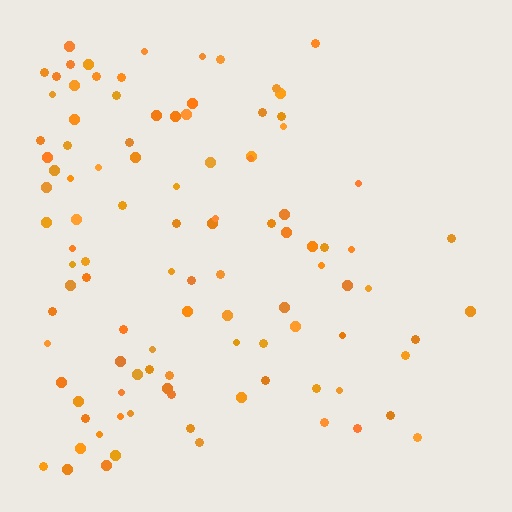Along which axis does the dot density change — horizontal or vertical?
Horizontal.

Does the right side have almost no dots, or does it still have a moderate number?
Still a moderate number, just noticeably fewer than the left.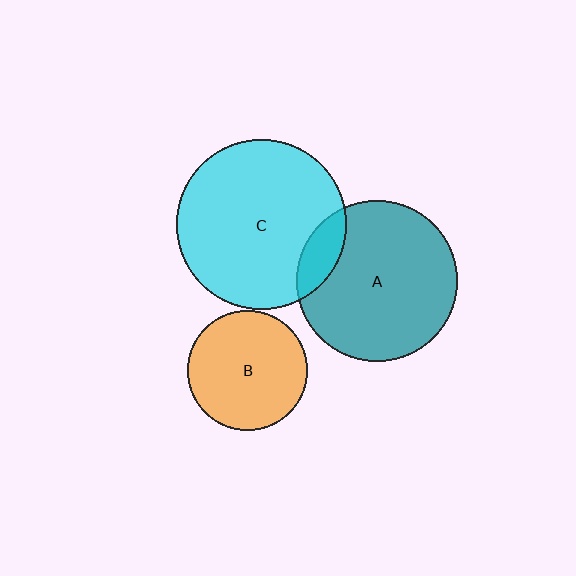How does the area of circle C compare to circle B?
Approximately 2.0 times.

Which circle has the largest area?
Circle C (cyan).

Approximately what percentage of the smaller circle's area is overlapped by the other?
Approximately 15%.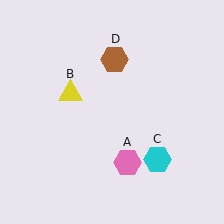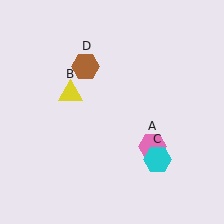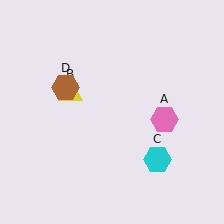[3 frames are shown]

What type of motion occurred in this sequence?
The pink hexagon (object A), brown hexagon (object D) rotated counterclockwise around the center of the scene.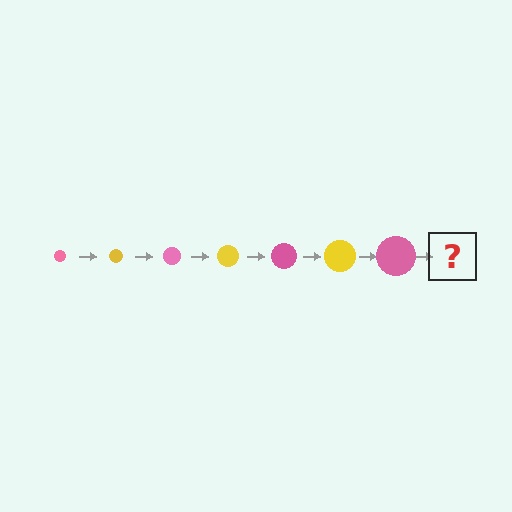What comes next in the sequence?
The next element should be a yellow circle, larger than the previous one.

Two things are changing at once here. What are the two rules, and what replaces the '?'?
The two rules are that the circle grows larger each step and the color cycles through pink and yellow. The '?' should be a yellow circle, larger than the previous one.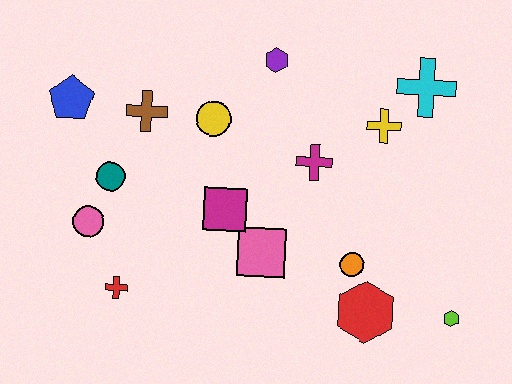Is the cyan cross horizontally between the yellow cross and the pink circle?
No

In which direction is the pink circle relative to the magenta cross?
The pink circle is to the left of the magenta cross.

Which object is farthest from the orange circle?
The blue pentagon is farthest from the orange circle.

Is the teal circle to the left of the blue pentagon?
No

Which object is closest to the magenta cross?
The yellow cross is closest to the magenta cross.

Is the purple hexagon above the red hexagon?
Yes